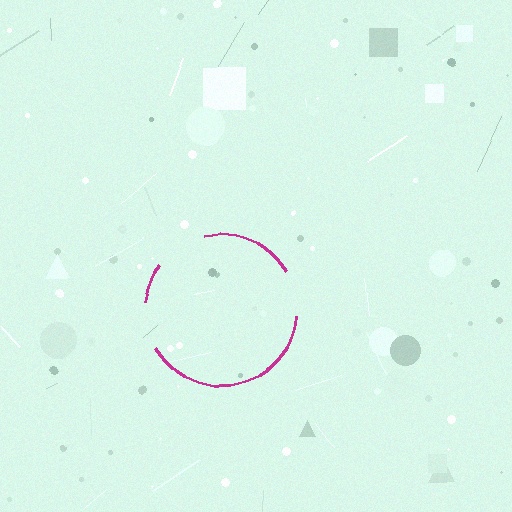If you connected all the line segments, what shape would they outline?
They would outline a circle.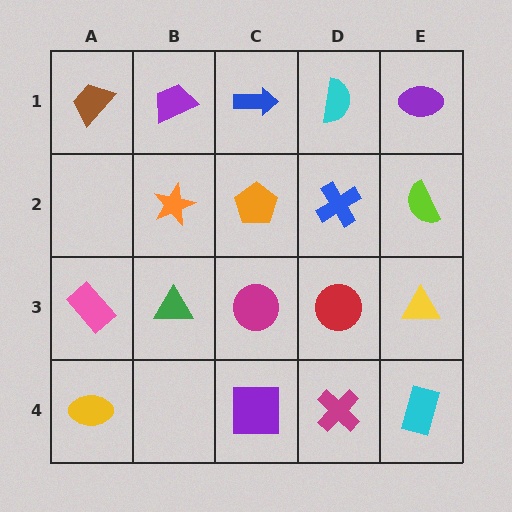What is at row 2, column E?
A lime semicircle.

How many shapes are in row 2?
4 shapes.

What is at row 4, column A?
A yellow ellipse.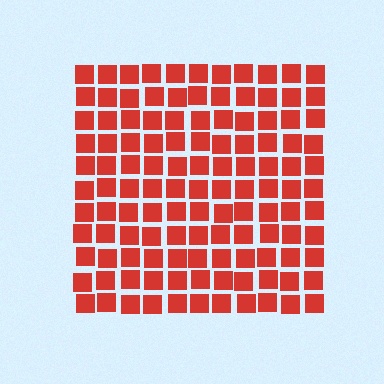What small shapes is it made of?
It is made of small squares.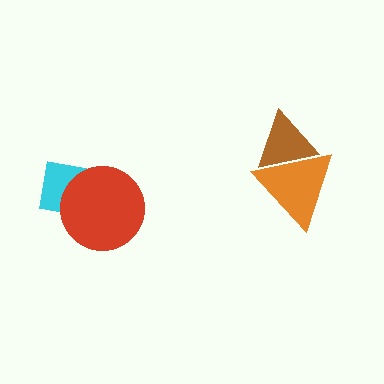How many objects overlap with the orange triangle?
1 object overlaps with the orange triangle.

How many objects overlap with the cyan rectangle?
1 object overlaps with the cyan rectangle.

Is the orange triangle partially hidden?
No, no other shape covers it.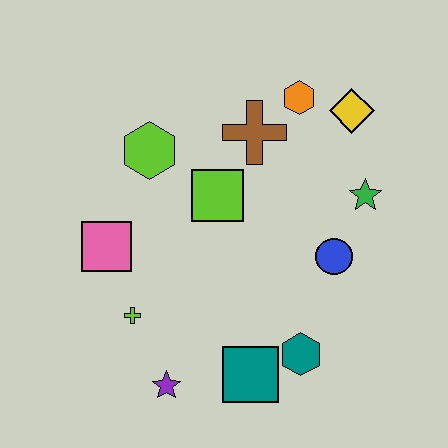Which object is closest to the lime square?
The brown cross is closest to the lime square.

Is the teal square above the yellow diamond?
No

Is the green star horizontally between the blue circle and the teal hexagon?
No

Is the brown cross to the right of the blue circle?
No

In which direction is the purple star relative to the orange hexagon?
The purple star is below the orange hexagon.